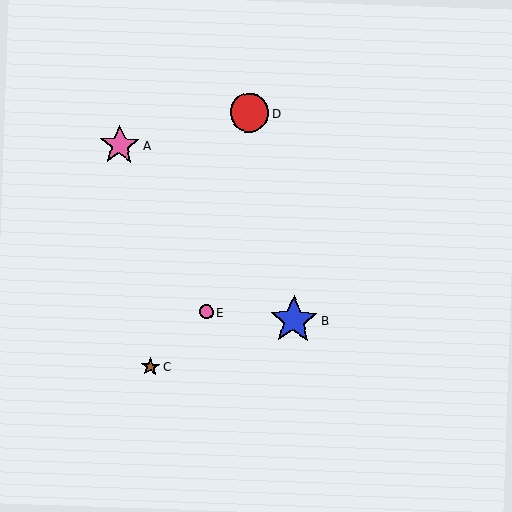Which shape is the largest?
The blue star (labeled B) is the largest.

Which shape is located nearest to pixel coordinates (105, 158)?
The pink star (labeled A) at (120, 145) is nearest to that location.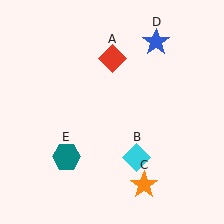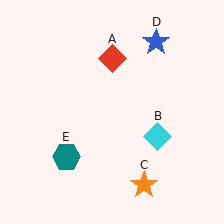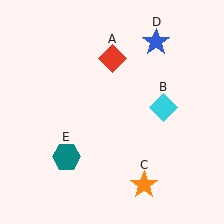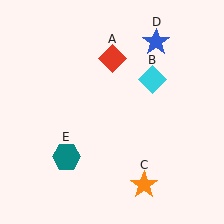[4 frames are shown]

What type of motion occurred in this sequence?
The cyan diamond (object B) rotated counterclockwise around the center of the scene.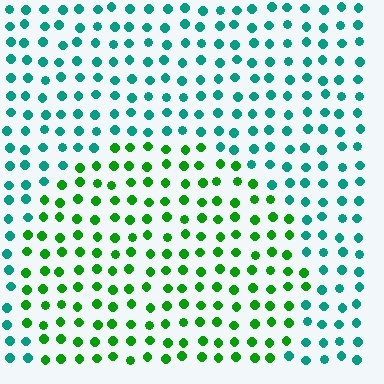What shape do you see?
I see a circle.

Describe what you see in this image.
The image is filled with small teal elements in a uniform arrangement. A circle-shaped region is visible where the elements are tinted to a slightly different hue, forming a subtle color boundary.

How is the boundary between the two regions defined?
The boundary is defined purely by a slight shift in hue (about 49 degrees). Spacing, size, and orientation are identical on both sides.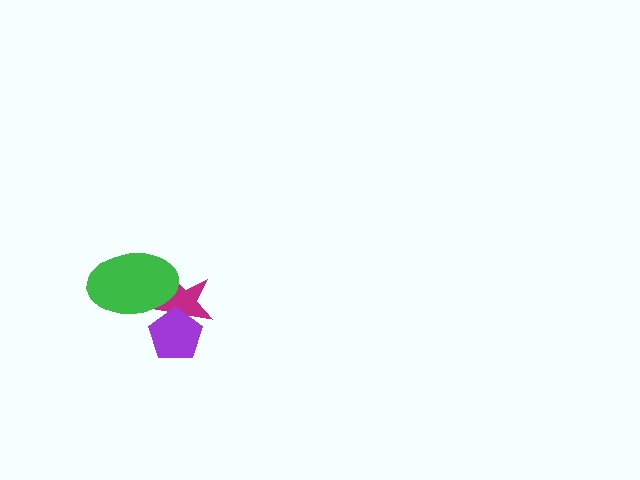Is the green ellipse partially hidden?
Yes, it is partially covered by another shape.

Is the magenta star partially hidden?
Yes, it is partially covered by another shape.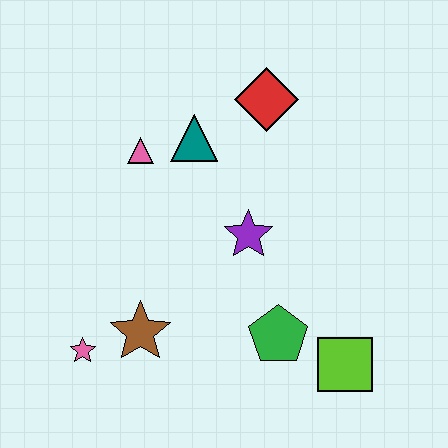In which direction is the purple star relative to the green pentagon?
The purple star is above the green pentagon.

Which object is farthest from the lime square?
The pink triangle is farthest from the lime square.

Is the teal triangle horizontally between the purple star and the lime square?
No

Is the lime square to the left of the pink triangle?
No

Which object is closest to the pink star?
The brown star is closest to the pink star.